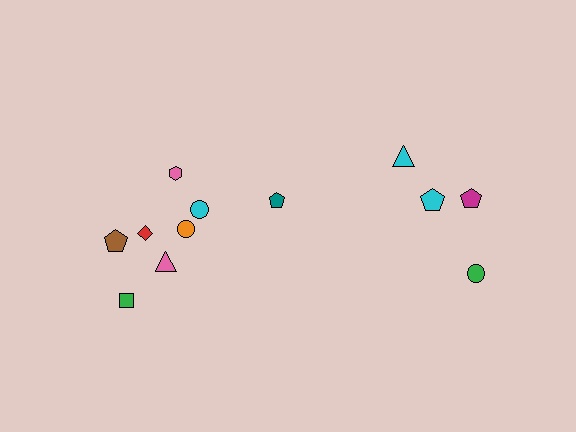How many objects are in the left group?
There are 8 objects.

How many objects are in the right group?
There are 4 objects.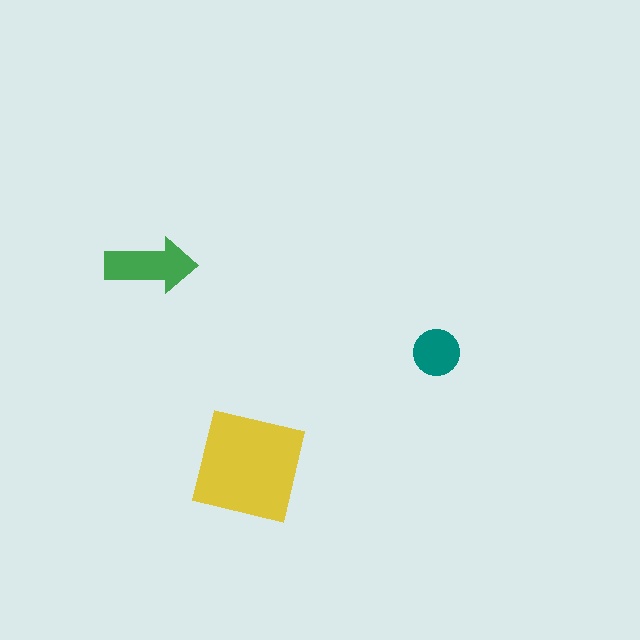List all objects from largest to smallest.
The yellow square, the green arrow, the teal circle.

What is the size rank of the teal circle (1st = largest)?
3rd.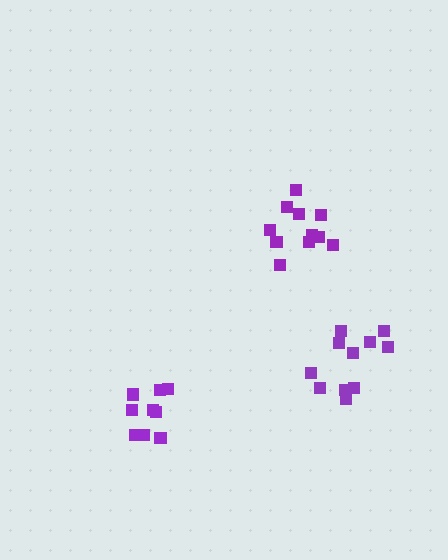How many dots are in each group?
Group 1: 11 dots, Group 2: 11 dots, Group 3: 9 dots (31 total).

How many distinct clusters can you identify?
There are 3 distinct clusters.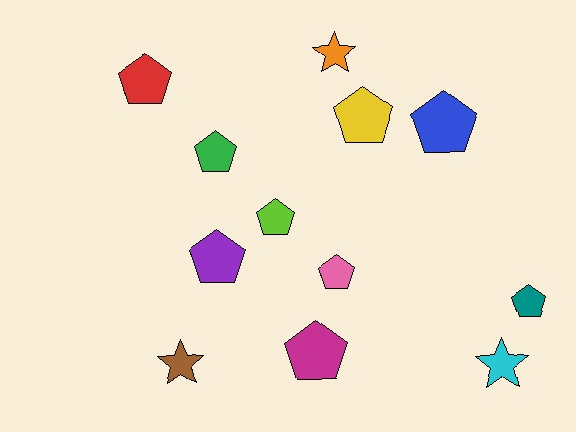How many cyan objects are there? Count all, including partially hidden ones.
There is 1 cyan object.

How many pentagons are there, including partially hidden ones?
There are 9 pentagons.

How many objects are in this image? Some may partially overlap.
There are 12 objects.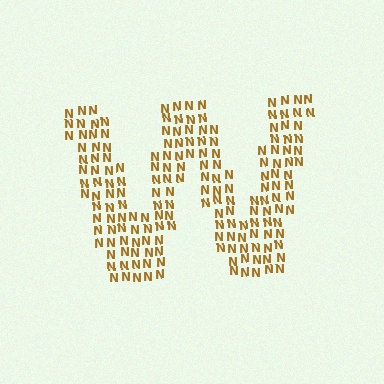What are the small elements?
The small elements are letter N's.